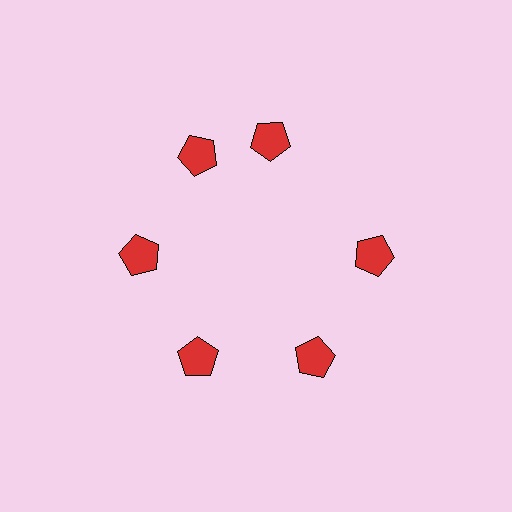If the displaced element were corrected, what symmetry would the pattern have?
It would have 6-fold rotational symmetry — the pattern would map onto itself every 60 degrees.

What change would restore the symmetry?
The symmetry would be restored by rotating it back into even spacing with its neighbors so that all 6 pentagons sit at equal angles and equal distance from the center.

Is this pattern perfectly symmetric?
No. The 6 red pentagons are arranged in a ring, but one element near the 1 o'clock position is rotated out of alignment along the ring, breaking the 6-fold rotational symmetry.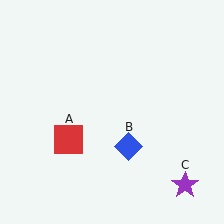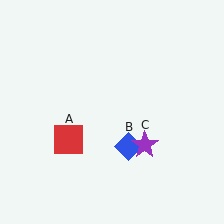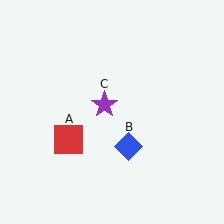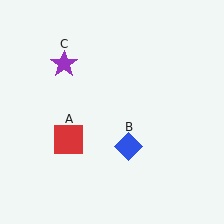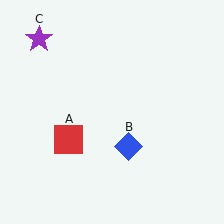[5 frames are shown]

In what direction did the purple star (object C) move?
The purple star (object C) moved up and to the left.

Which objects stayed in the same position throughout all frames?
Red square (object A) and blue diamond (object B) remained stationary.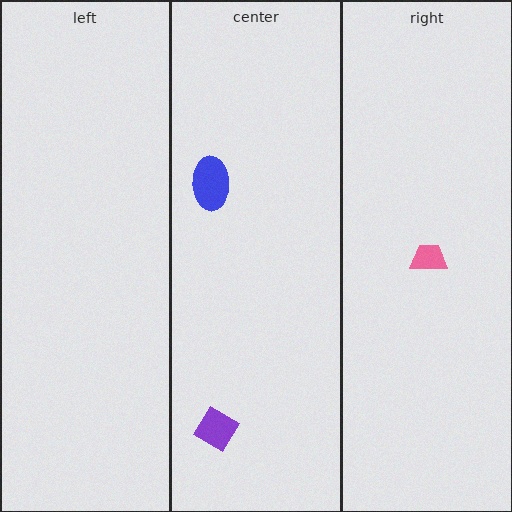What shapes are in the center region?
The purple diamond, the blue ellipse.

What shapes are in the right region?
The pink trapezoid.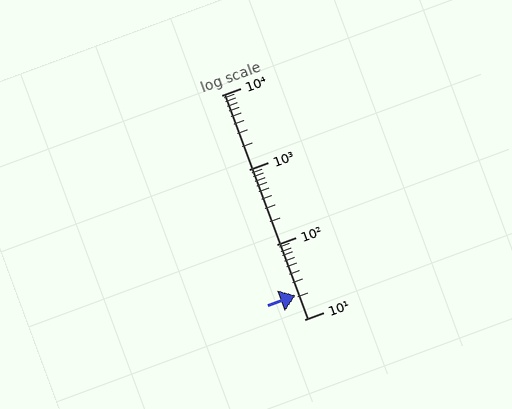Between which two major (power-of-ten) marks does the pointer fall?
The pointer is between 10 and 100.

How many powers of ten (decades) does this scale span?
The scale spans 3 decades, from 10 to 10000.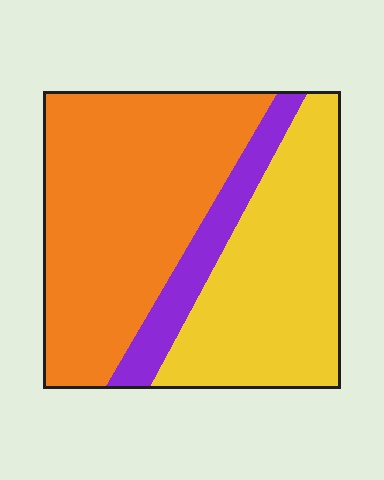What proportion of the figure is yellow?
Yellow takes up about three eighths (3/8) of the figure.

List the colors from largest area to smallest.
From largest to smallest: orange, yellow, purple.